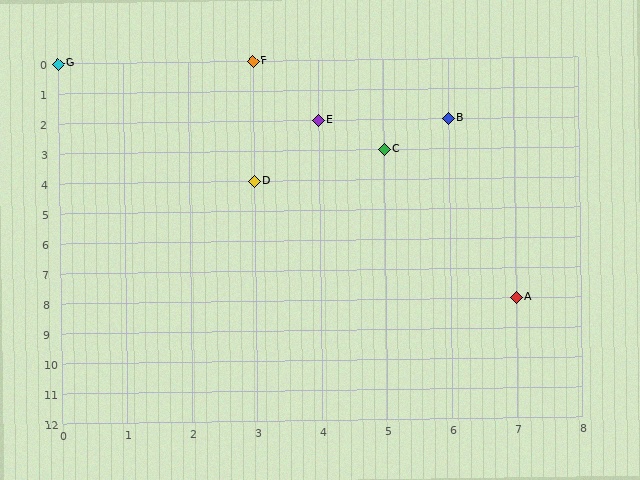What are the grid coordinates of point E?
Point E is at grid coordinates (4, 2).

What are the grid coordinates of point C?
Point C is at grid coordinates (5, 3).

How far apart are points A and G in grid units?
Points A and G are 7 columns and 8 rows apart (about 10.6 grid units diagonally).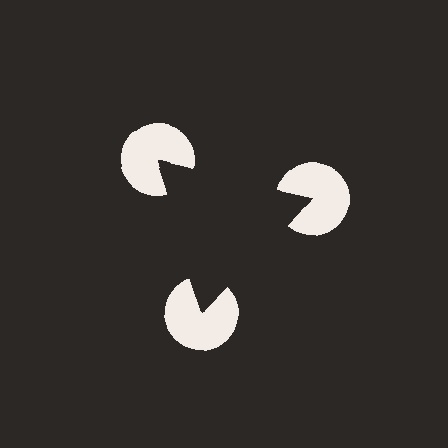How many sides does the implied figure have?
3 sides.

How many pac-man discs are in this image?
There are 3 — one at each vertex of the illusory triangle.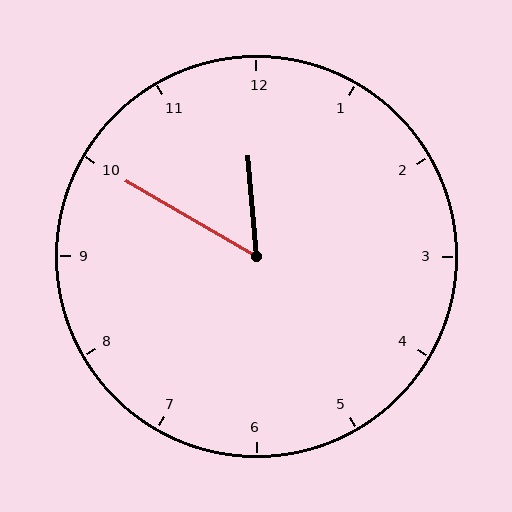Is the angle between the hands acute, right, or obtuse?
It is acute.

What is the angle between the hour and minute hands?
Approximately 55 degrees.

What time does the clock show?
11:50.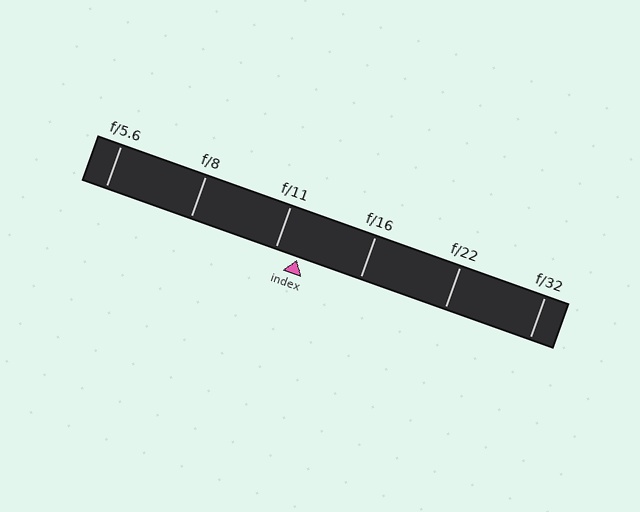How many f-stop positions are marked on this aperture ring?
There are 6 f-stop positions marked.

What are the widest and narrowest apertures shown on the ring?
The widest aperture shown is f/5.6 and the narrowest is f/32.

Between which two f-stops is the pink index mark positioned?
The index mark is between f/11 and f/16.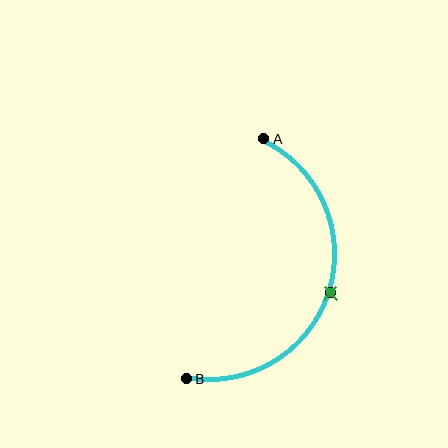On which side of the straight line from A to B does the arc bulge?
The arc bulges to the right of the straight line connecting A and B.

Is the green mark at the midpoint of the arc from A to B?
Yes. The green mark lies on the arc at equal arc-length from both A and B — it is the arc midpoint.